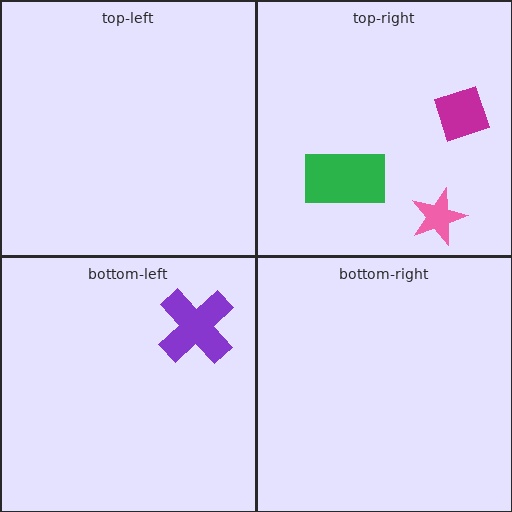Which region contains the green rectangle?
The top-right region.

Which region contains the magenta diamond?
The top-right region.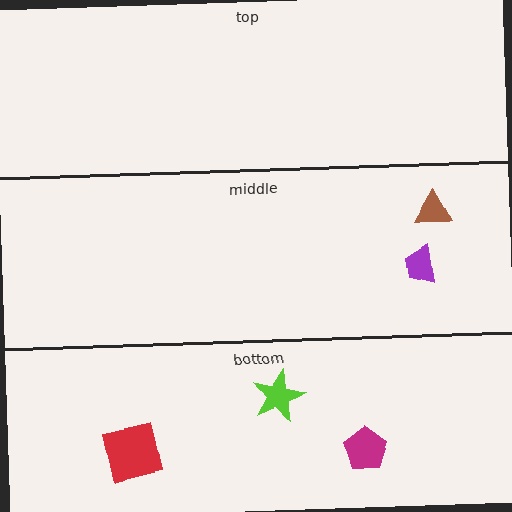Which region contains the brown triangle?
The middle region.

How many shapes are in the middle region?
2.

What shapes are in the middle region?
The brown triangle, the purple trapezoid.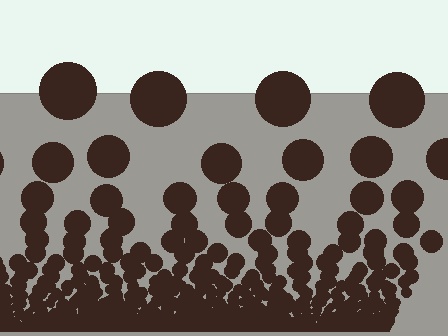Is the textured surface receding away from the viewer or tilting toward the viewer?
The surface appears to tilt toward the viewer. Texture elements get larger and sparser toward the top.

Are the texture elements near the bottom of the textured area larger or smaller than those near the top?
Smaller. The gradient is inverted — elements near the bottom are smaller and denser.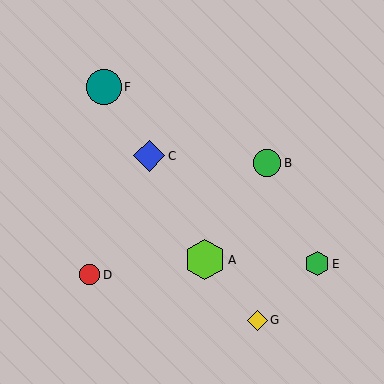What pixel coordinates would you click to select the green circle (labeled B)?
Click at (267, 163) to select the green circle B.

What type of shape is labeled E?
Shape E is a green hexagon.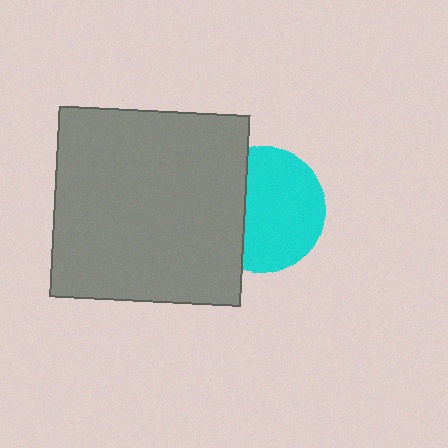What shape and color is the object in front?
The object in front is a gray square.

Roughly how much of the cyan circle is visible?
Most of it is visible (roughly 66%).